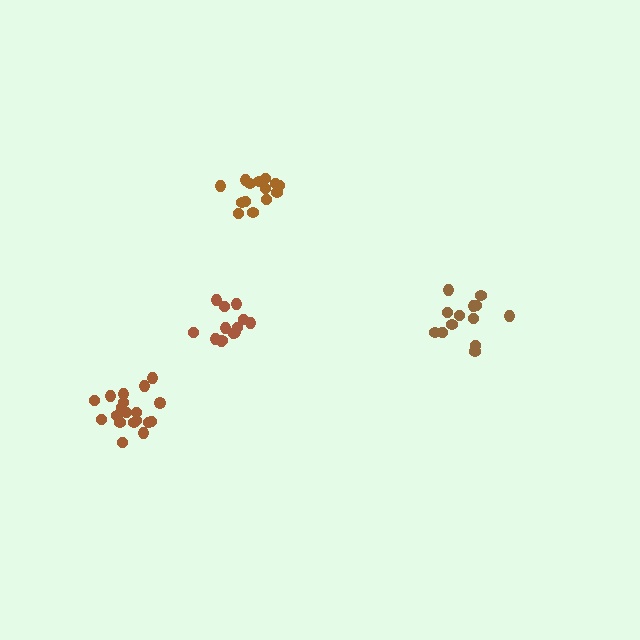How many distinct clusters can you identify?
There are 4 distinct clusters.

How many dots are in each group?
Group 1: 13 dots, Group 2: 13 dots, Group 3: 19 dots, Group 4: 14 dots (59 total).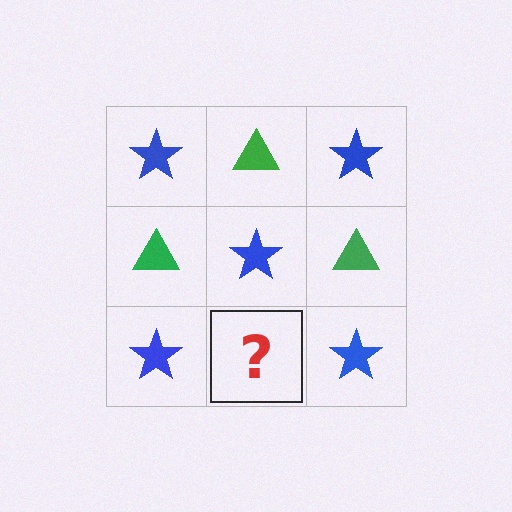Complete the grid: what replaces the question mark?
The question mark should be replaced with a green triangle.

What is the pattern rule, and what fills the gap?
The rule is that it alternates blue star and green triangle in a checkerboard pattern. The gap should be filled with a green triangle.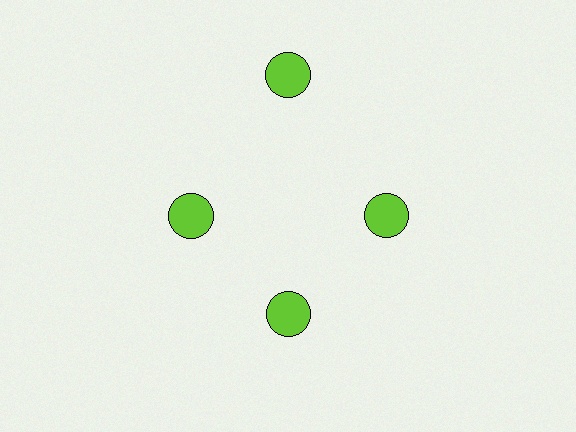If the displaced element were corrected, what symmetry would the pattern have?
It would have 4-fold rotational symmetry — the pattern would map onto itself every 90 degrees.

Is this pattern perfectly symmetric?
No. The 4 lime circles are arranged in a ring, but one element near the 12 o'clock position is pushed outward from the center, breaking the 4-fold rotational symmetry.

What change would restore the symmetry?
The symmetry would be restored by moving it inward, back onto the ring so that all 4 circles sit at equal angles and equal distance from the center.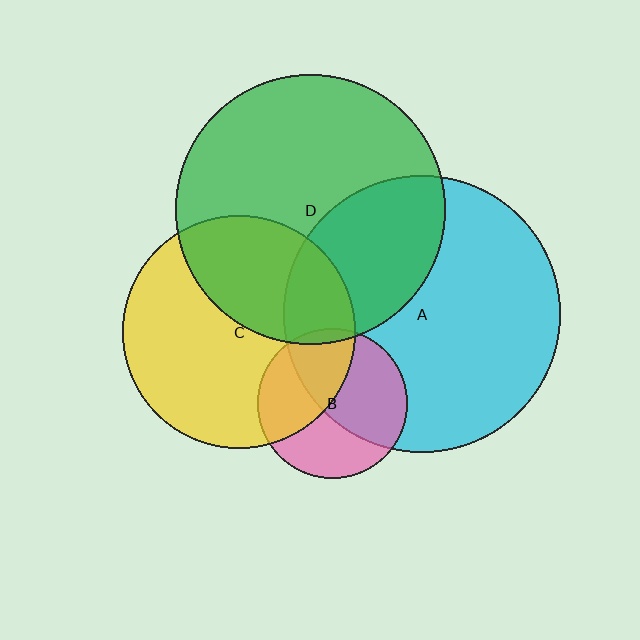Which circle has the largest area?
Circle A (cyan).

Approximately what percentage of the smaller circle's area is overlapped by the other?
Approximately 5%.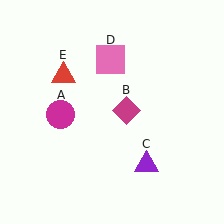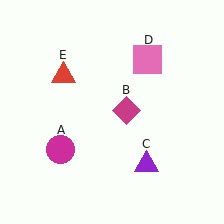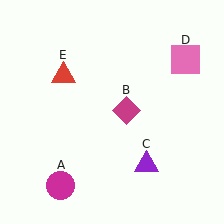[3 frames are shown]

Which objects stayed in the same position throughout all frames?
Magenta diamond (object B) and purple triangle (object C) and red triangle (object E) remained stationary.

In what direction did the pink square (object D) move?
The pink square (object D) moved right.